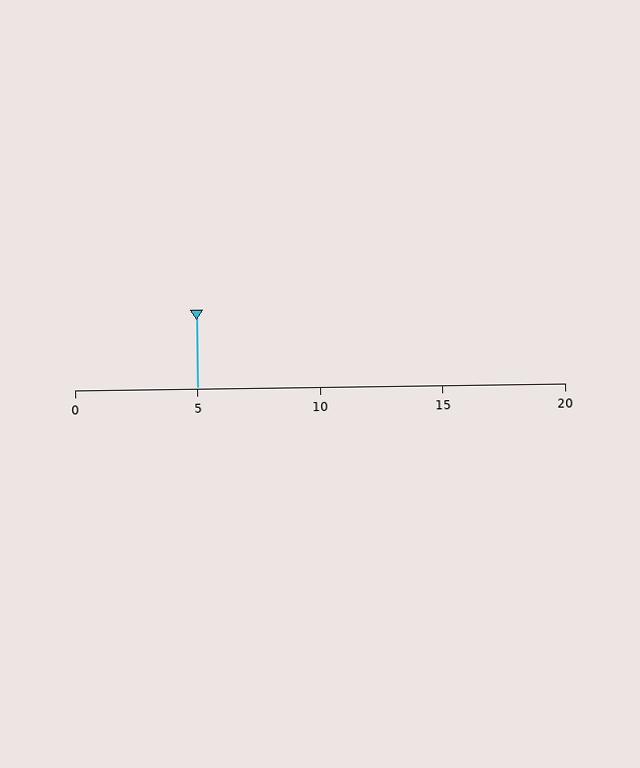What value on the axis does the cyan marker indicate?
The marker indicates approximately 5.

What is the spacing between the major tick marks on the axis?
The major ticks are spaced 5 apart.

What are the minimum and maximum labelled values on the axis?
The axis runs from 0 to 20.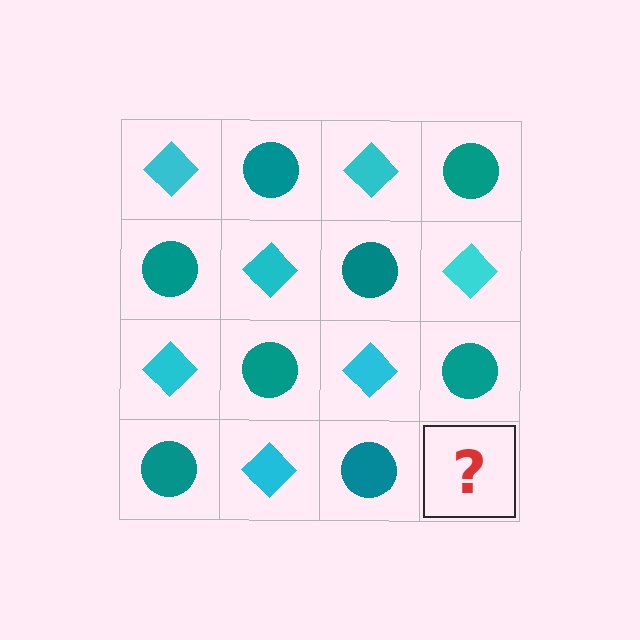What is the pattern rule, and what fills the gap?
The rule is that it alternates cyan diamond and teal circle in a checkerboard pattern. The gap should be filled with a cyan diamond.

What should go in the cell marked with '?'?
The missing cell should contain a cyan diamond.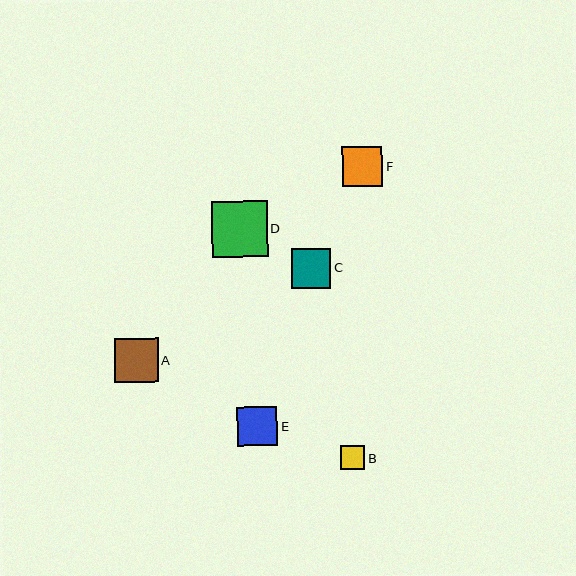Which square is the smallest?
Square B is the smallest with a size of approximately 25 pixels.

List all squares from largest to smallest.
From largest to smallest: D, A, F, E, C, B.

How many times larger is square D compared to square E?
Square D is approximately 1.4 times the size of square E.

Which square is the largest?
Square D is the largest with a size of approximately 56 pixels.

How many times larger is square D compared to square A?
Square D is approximately 1.3 times the size of square A.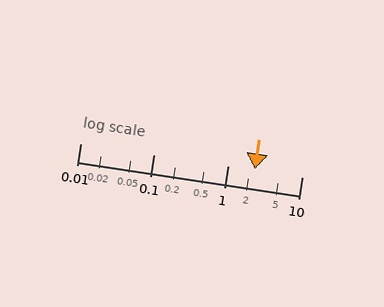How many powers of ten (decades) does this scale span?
The scale spans 3 decades, from 0.01 to 10.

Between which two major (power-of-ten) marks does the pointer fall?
The pointer is between 1 and 10.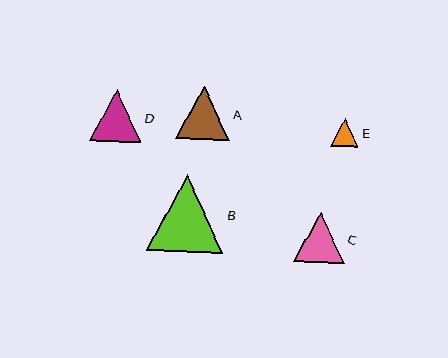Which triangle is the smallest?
Triangle E is the smallest with a size of approximately 28 pixels.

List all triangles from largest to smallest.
From largest to smallest: B, A, D, C, E.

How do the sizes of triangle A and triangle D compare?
Triangle A and triangle D are approximately the same size.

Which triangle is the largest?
Triangle B is the largest with a size of approximately 76 pixels.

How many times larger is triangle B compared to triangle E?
Triangle B is approximately 2.7 times the size of triangle E.